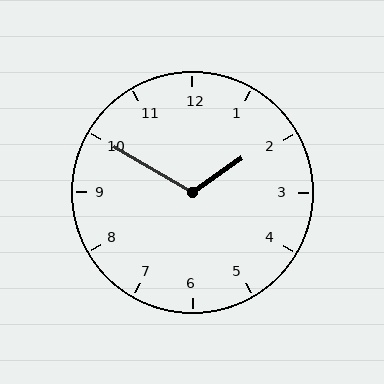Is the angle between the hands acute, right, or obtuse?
It is obtuse.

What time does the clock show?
1:50.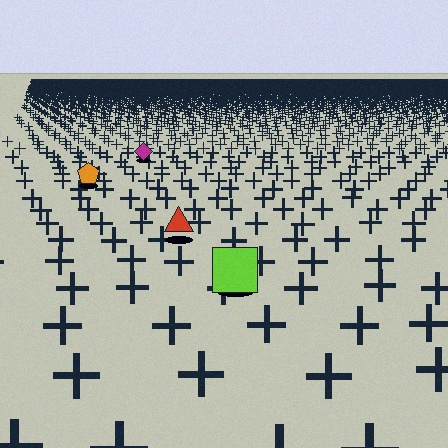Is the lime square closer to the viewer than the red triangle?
Yes. The lime square is closer — you can tell from the texture gradient: the ground texture is coarser near it.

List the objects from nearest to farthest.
From nearest to farthest: the lime square, the red triangle, the orange pentagon, the magenta diamond.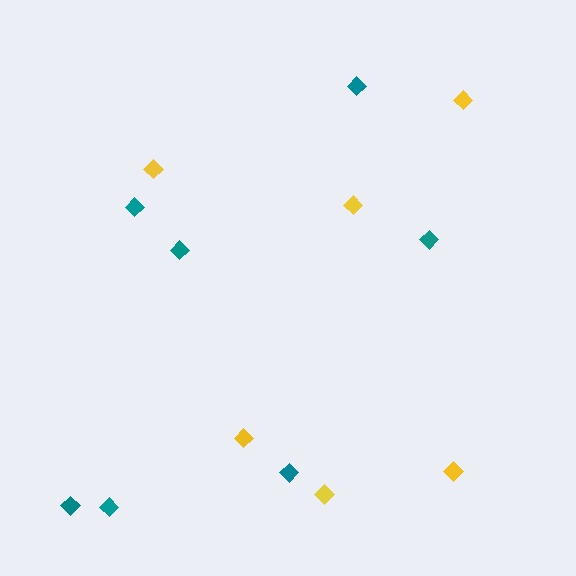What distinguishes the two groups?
There are 2 groups: one group of teal diamonds (7) and one group of yellow diamonds (6).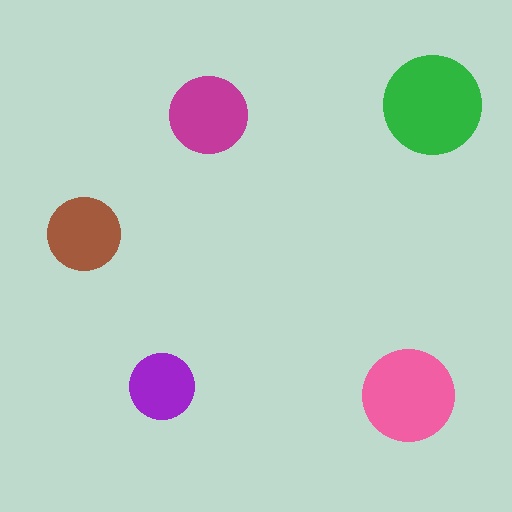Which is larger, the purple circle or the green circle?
The green one.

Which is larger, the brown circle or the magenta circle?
The magenta one.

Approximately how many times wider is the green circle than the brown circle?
About 1.5 times wider.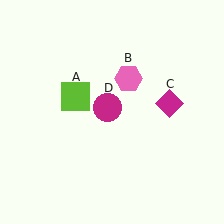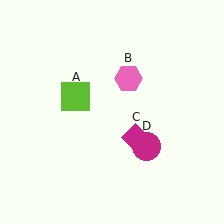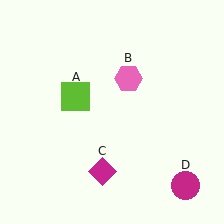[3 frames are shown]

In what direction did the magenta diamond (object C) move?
The magenta diamond (object C) moved down and to the left.